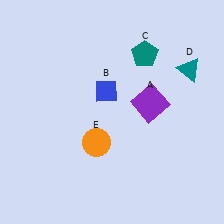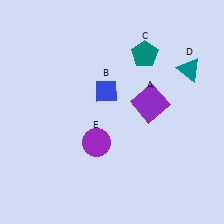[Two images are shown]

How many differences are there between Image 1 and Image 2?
There is 1 difference between the two images.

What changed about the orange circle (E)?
In Image 1, E is orange. In Image 2, it changed to purple.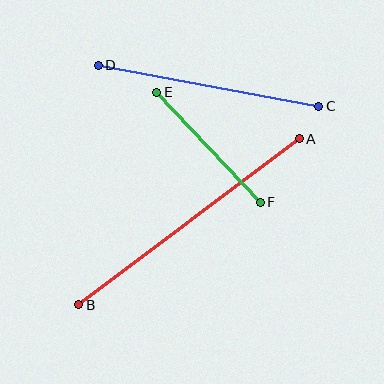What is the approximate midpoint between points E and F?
The midpoint is at approximately (208, 147) pixels.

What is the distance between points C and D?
The distance is approximately 224 pixels.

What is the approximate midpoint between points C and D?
The midpoint is at approximately (209, 86) pixels.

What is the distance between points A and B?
The distance is approximately 276 pixels.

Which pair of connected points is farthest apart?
Points A and B are farthest apart.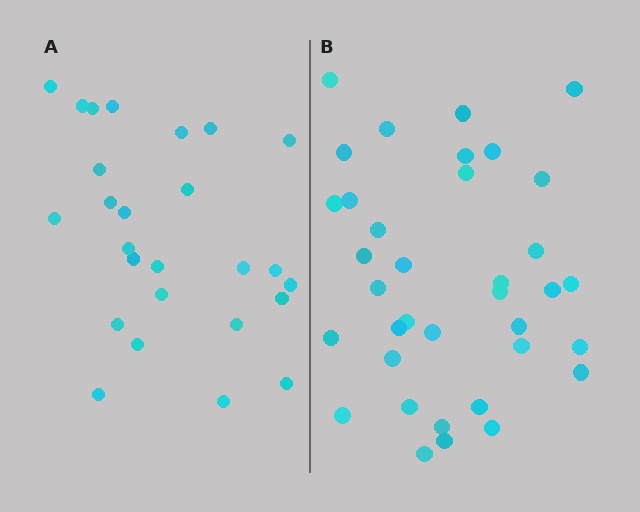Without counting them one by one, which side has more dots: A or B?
Region B (the right region) has more dots.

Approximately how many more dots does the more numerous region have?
Region B has roughly 10 or so more dots than region A.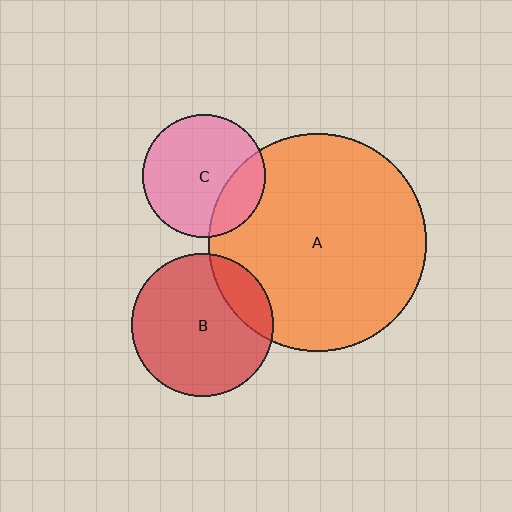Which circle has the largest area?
Circle A (orange).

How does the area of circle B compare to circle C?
Approximately 1.4 times.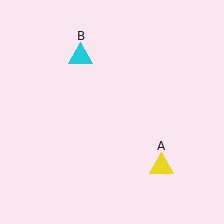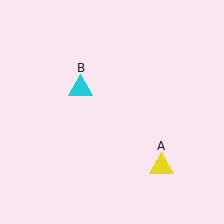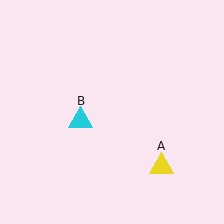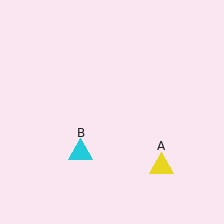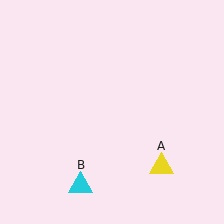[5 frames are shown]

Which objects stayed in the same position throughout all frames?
Yellow triangle (object A) remained stationary.